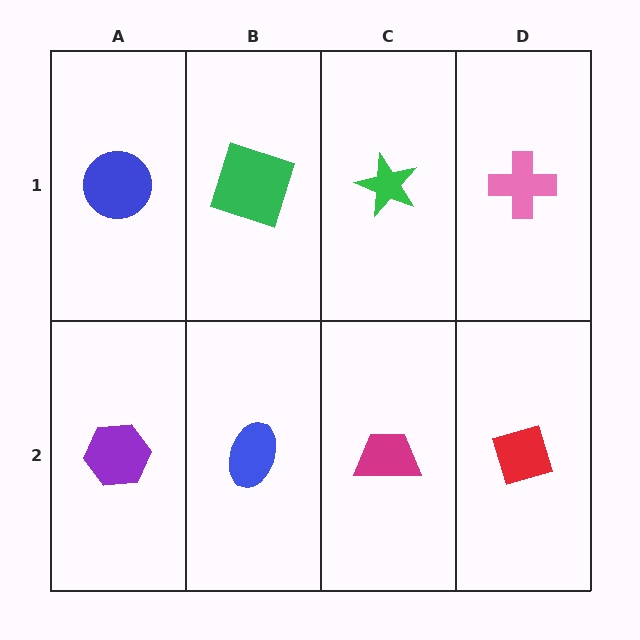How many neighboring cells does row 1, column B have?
3.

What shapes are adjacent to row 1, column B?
A blue ellipse (row 2, column B), a blue circle (row 1, column A), a green star (row 1, column C).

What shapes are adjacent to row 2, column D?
A pink cross (row 1, column D), a magenta trapezoid (row 2, column C).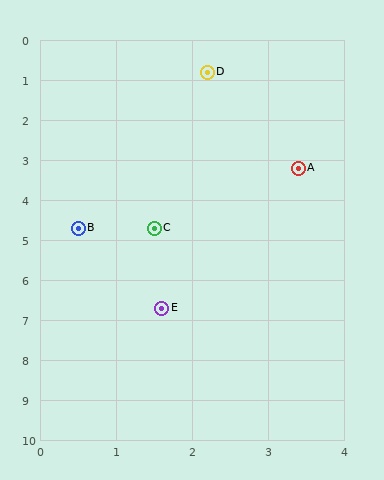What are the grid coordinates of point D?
Point D is at approximately (2.2, 0.8).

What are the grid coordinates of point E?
Point E is at approximately (1.6, 6.7).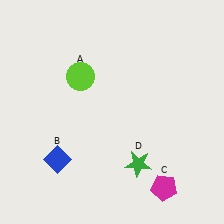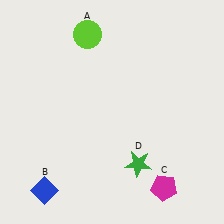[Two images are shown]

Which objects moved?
The objects that moved are: the lime circle (A), the blue diamond (B).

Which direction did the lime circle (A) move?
The lime circle (A) moved up.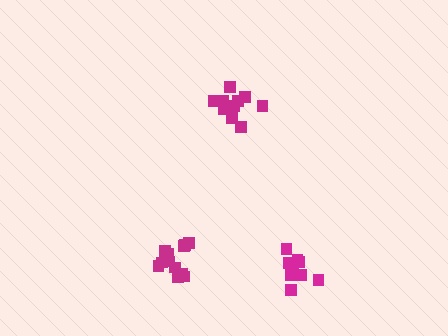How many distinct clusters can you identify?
There are 3 distinct clusters.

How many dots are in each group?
Group 1: 10 dots, Group 2: 12 dots, Group 3: 9 dots (31 total).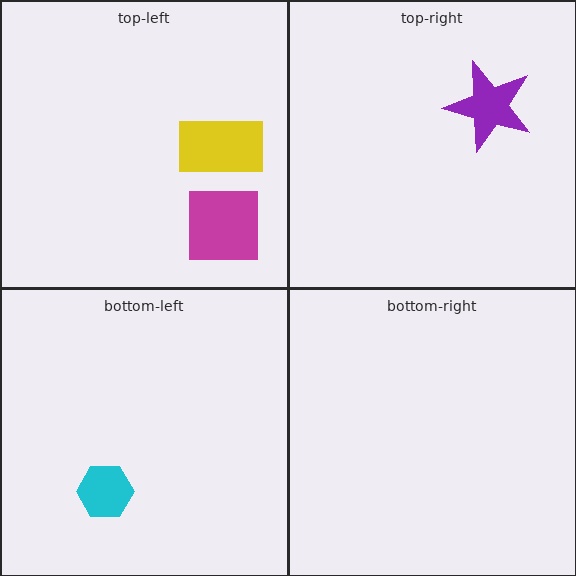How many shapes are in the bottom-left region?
1.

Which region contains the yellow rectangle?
The top-left region.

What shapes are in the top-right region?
The purple star.